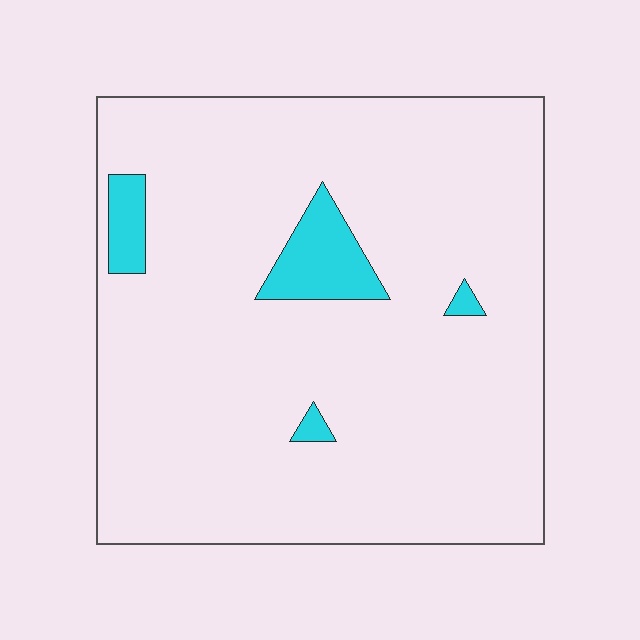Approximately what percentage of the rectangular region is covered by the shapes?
Approximately 5%.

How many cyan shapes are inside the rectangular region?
4.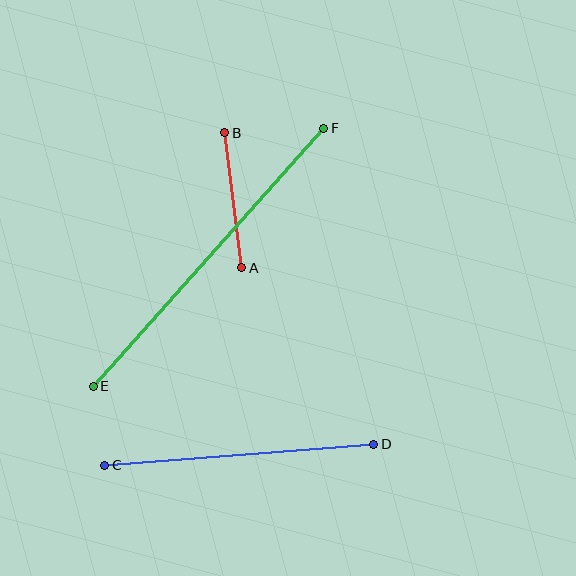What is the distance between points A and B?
The distance is approximately 136 pixels.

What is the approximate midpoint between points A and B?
The midpoint is at approximately (233, 200) pixels.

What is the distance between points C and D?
The distance is approximately 270 pixels.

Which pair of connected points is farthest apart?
Points E and F are farthest apart.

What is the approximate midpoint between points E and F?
The midpoint is at approximately (208, 257) pixels.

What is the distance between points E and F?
The distance is approximately 346 pixels.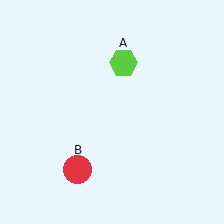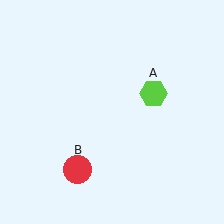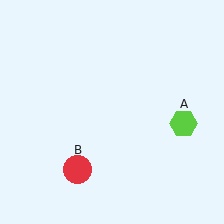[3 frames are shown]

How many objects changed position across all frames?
1 object changed position: lime hexagon (object A).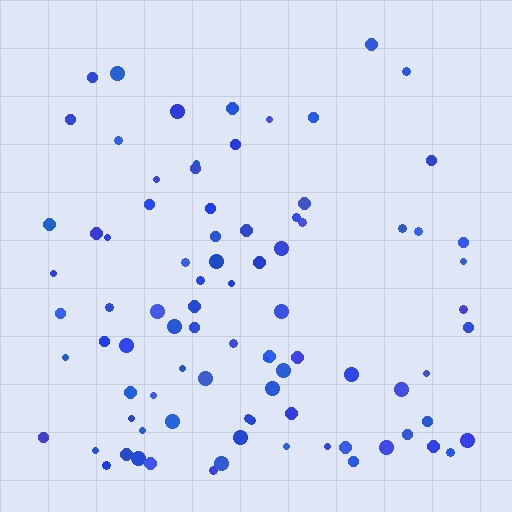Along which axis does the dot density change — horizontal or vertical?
Vertical.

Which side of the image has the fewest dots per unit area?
The top.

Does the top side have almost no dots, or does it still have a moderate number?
Still a moderate number, just noticeably fewer than the bottom.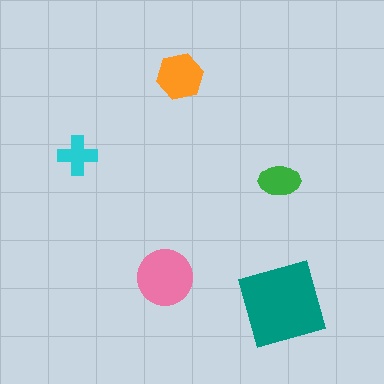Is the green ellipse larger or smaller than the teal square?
Smaller.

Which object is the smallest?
The cyan cross.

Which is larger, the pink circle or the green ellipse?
The pink circle.